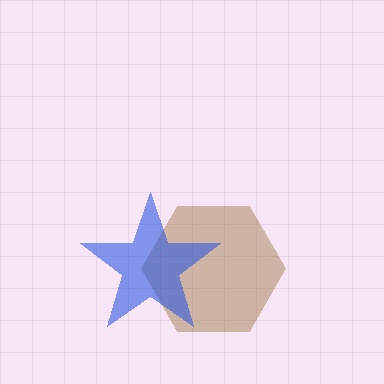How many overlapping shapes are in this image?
There are 2 overlapping shapes in the image.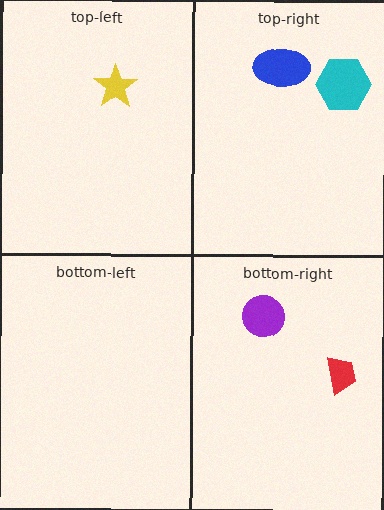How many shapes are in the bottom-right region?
2.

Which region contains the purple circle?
The bottom-right region.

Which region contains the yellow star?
The top-left region.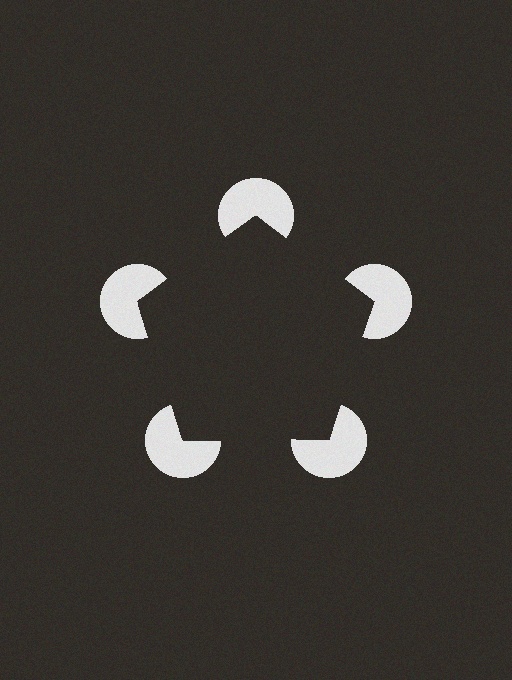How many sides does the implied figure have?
5 sides.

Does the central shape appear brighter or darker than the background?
It typically appears slightly darker than the background, even though no actual brightness change is drawn.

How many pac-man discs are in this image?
There are 5 — one at each vertex of the illusory pentagon.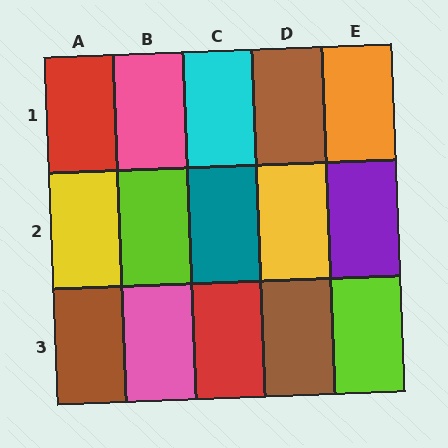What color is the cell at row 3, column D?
Brown.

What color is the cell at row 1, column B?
Pink.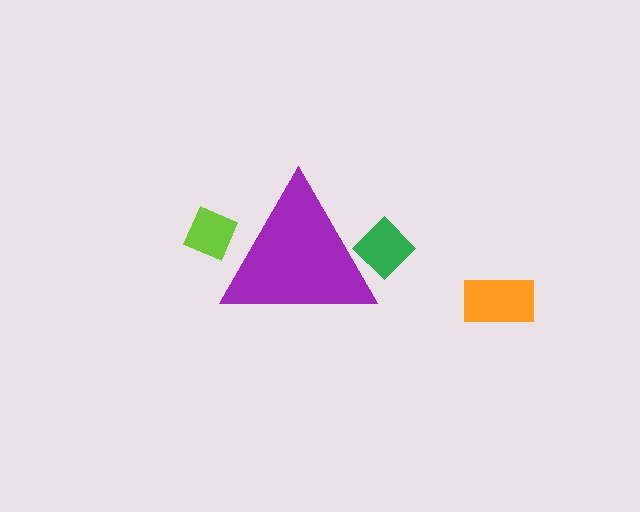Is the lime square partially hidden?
Yes, the lime square is partially hidden behind the purple triangle.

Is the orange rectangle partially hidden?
No, the orange rectangle is fully visible.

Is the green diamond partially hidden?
Yes, the green diamond is partially hidden behind the purple triangle.